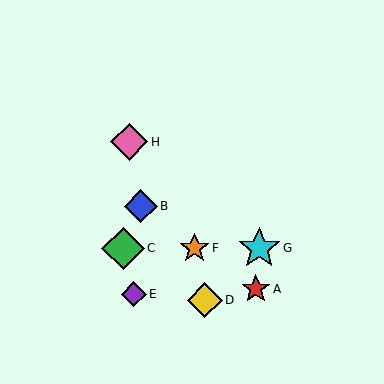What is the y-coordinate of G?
Object G is at y≈248.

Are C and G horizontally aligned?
Yes, both are at y≈248.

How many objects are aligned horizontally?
3 objects (C, F, G) are aligned horizontally.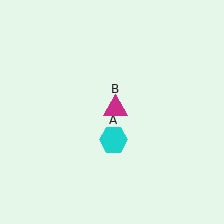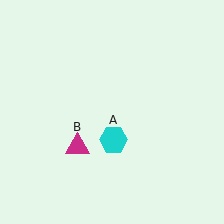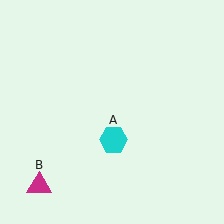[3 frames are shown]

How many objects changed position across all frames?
1 object changed position: magenta triangle (object B).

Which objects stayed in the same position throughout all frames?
Cyan hexagon (object A) remained stationary.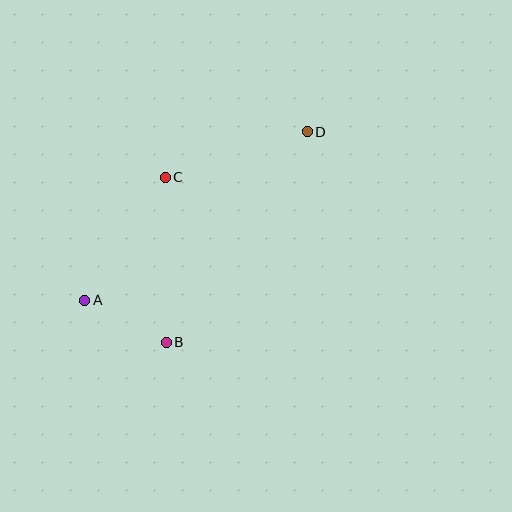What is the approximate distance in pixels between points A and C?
The distance between A and C is approximately 147 pixels.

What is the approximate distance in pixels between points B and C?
The distance between B and C is approximately 165 pixels.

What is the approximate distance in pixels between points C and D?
The distance between C and D is approximately 149 pixels.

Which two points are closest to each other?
Points A and B are closest to each other.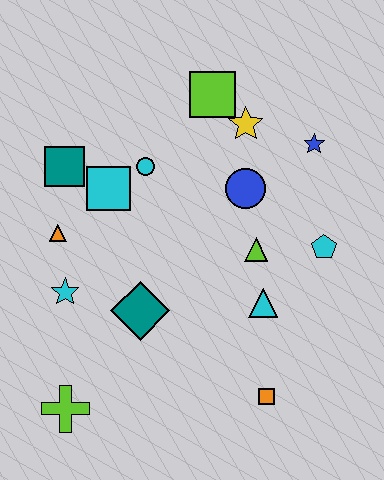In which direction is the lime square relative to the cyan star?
The lime square is above the cyan star.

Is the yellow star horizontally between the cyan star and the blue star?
Yes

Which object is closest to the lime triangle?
The cyan triangle is closest to the lime triangle.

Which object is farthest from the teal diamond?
The blue star is farthest from the teal diamond.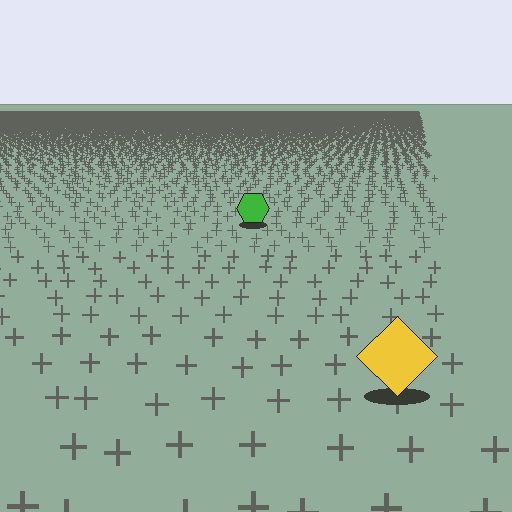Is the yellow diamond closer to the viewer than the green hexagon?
Yes. The yellow diamond is closer — you can tell from the texture gradient: the ground texture is coarser near it.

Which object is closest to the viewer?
The yellow diamond is closest. The texture marks near it are larger and more spread out.